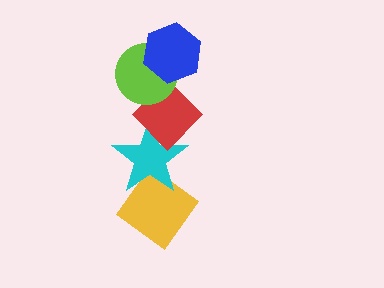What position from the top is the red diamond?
The red diamond is 3rd from the top.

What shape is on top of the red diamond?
The lime circle is on top of the red diamond.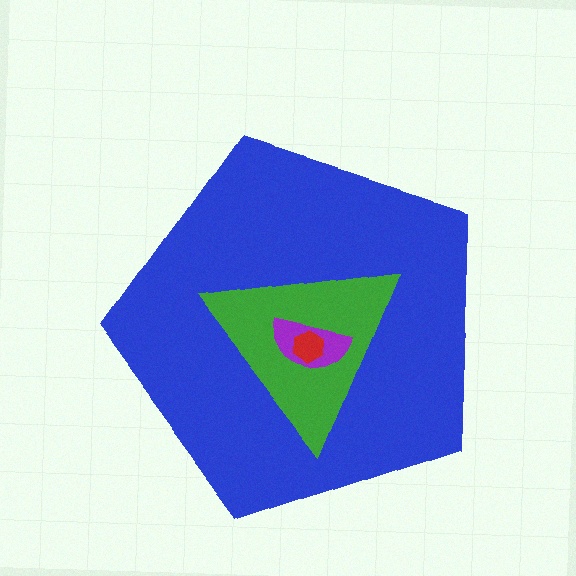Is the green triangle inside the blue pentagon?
Yes.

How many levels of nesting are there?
4.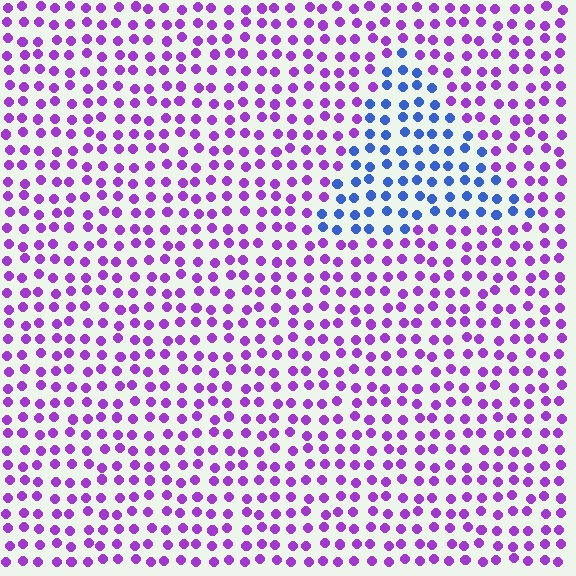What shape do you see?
I see a triangle.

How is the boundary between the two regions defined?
The boundary is defined purely by a slight shift in hue (about 58 degrees). Spacing, size, and orientation are identical on both sides.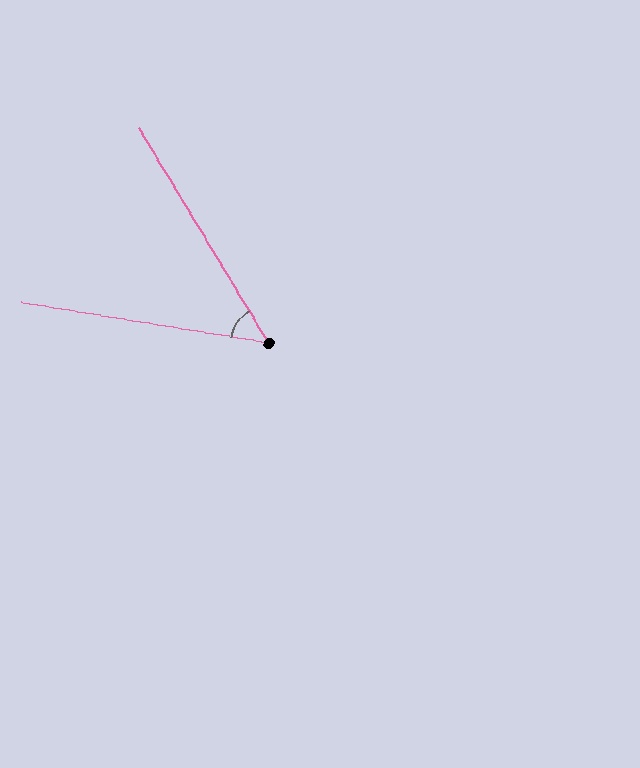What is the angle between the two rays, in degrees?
Approximately 50 degrees.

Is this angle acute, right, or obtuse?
It is acute.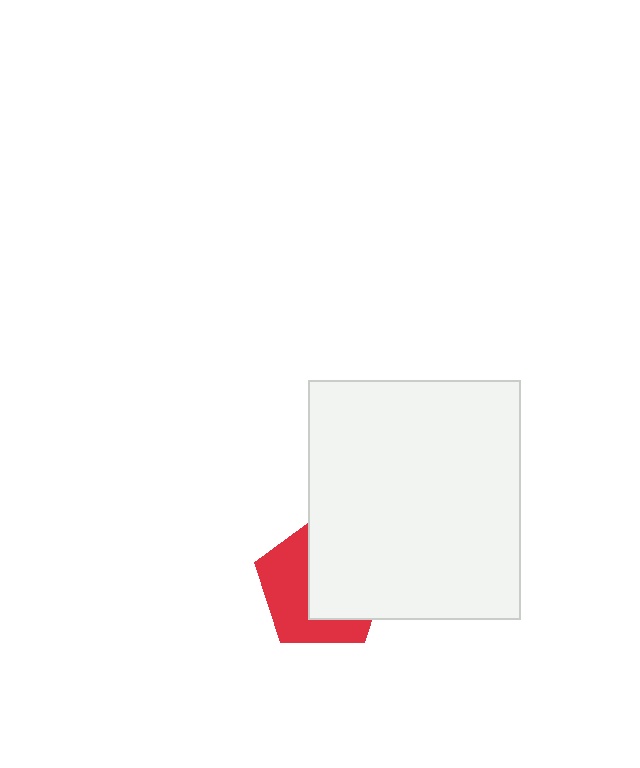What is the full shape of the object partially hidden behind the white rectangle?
The partially hidden object is a red pentagon.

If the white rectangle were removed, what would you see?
You would see the complete red pentagon.